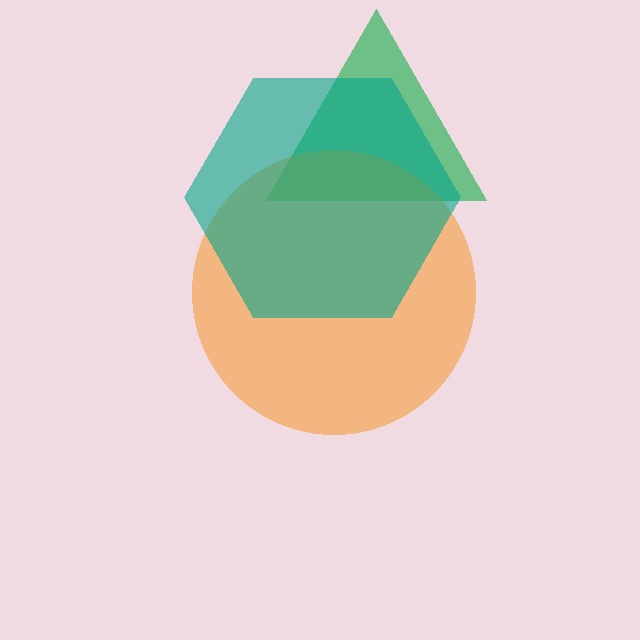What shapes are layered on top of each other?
The layered shapes are: a green triangle, an orange circle, a teal hexagon.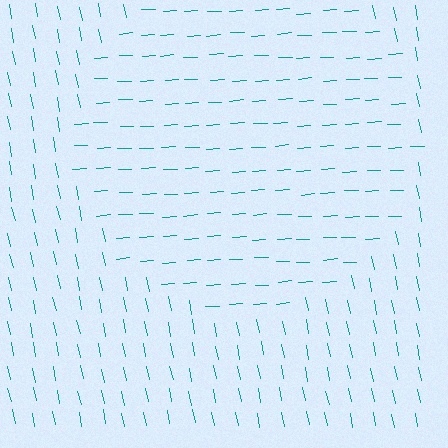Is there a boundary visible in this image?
Yes, there is a texture boundary formed by a change in line orientation.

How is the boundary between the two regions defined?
The boundary is defined purely by a change in line orientation (approximately 82 degrees difference). All lines are the same color and thickness.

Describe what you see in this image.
The image is filled with small teal line segments. A circle region in the image has lines oriented differently from the surrounding lines, creating a visible texture boundary.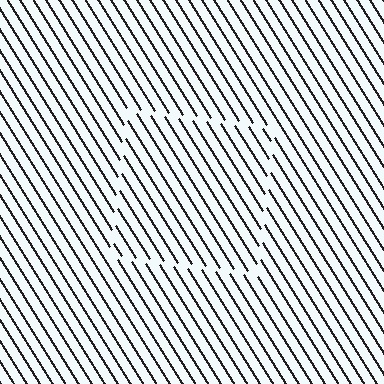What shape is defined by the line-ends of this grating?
An illusory square. The interior of the shape contains the same grating, shifted by half a period — the contour is defined by the phase discontinuity where line-ends from the inner and outer gratings abut.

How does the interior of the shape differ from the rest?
The interior of the shape contains the same grating, shifted by half a period — the contour is defined by the phase discontinuity where line-ends from the inner and outer gratings abut.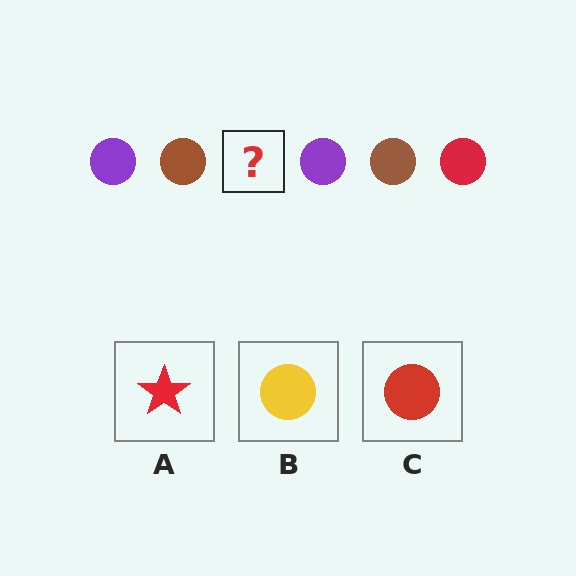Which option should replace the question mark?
Option C.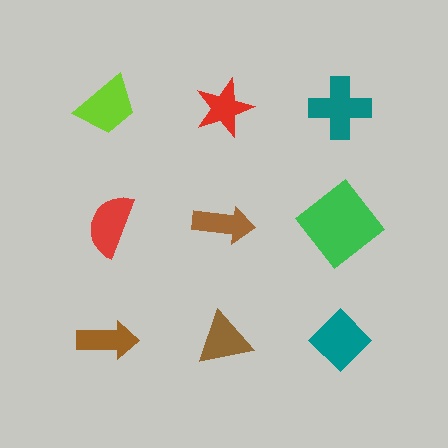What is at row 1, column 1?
A lime trapezoid.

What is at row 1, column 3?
A teal cross.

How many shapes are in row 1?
3 shapes.